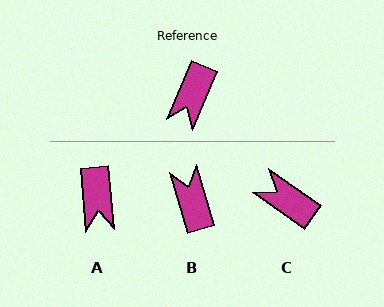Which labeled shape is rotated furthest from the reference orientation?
B, about 140 degrees away.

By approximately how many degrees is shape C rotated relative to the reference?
Approximately 102 degrees clockwise.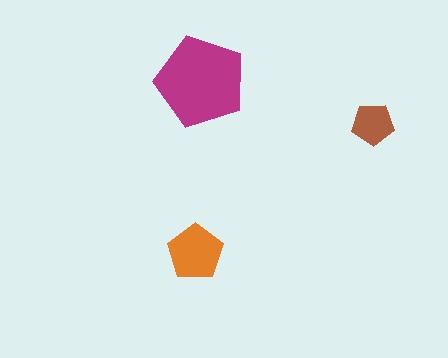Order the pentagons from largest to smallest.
the magenta one, the orange one, the brown one.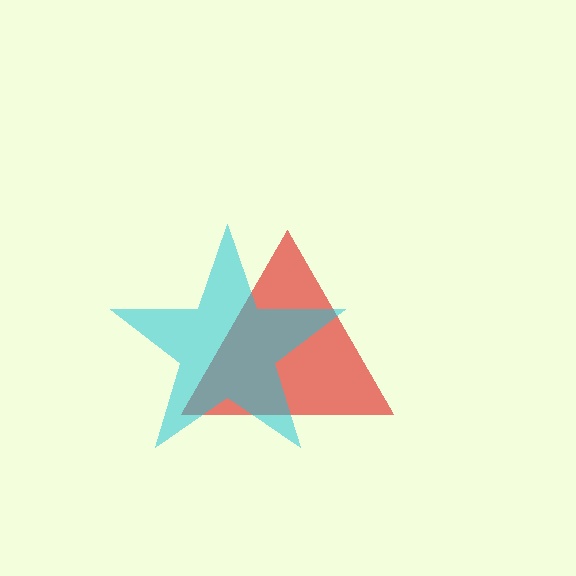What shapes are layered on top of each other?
The layered shapes are: a red triangle, a cyan star.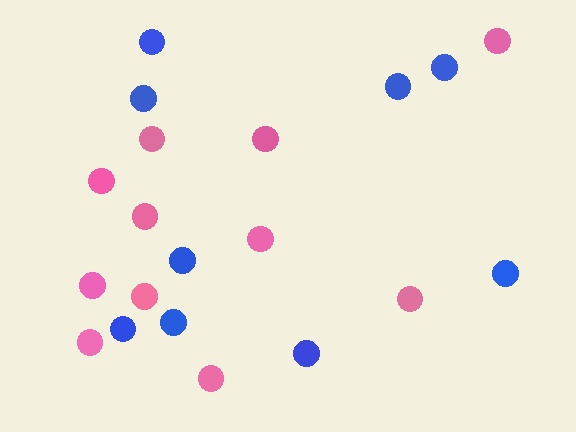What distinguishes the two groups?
There are 2 groups: one group of pink circles (11) and one group of blue circles (9).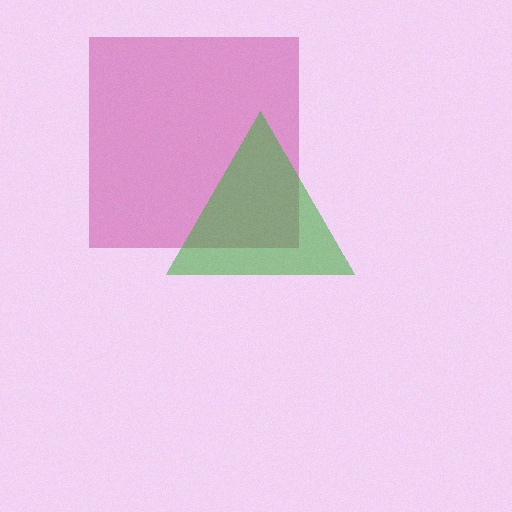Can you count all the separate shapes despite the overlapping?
Yes, there are 2 separate shapes.